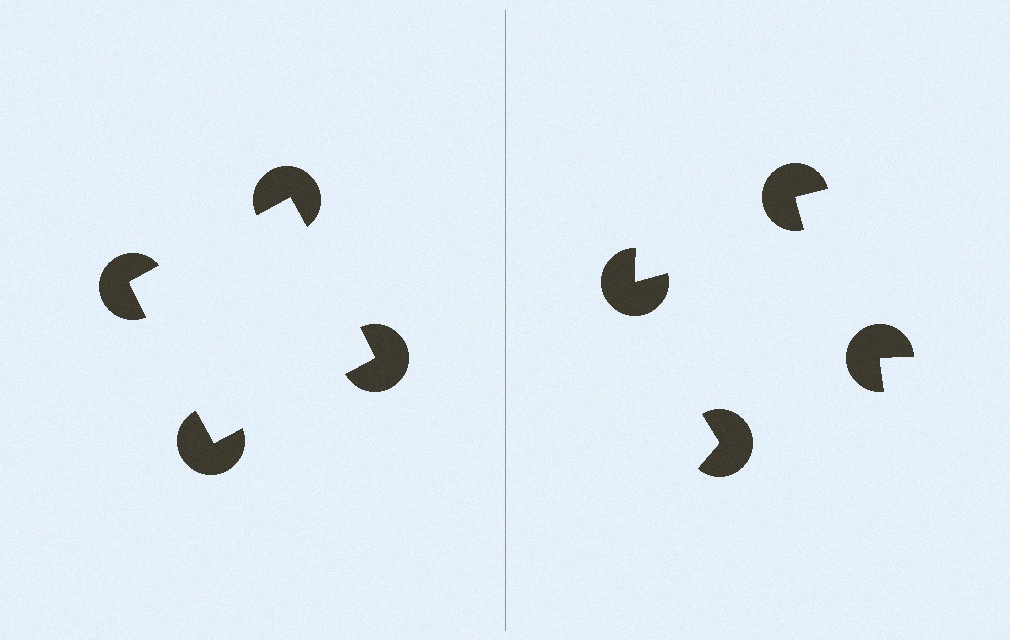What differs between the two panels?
The pac-man discs are positioned identically on both sides; only the wedge orientations differ. On the left they align to a square; on the right they are misaligned.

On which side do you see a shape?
An illusory square appears on the left side. On the right side the wedge cuts are rotated, so no coherent shape forms.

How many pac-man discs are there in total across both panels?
8 — 4 on each side.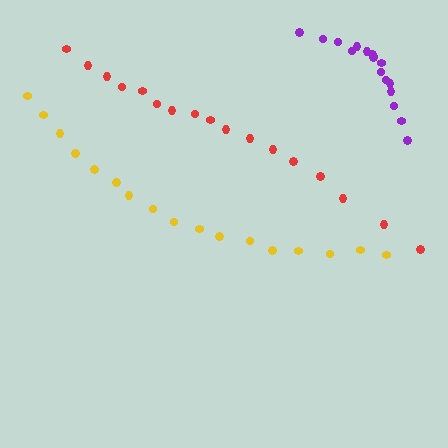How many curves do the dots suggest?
There are 3 distinct paths.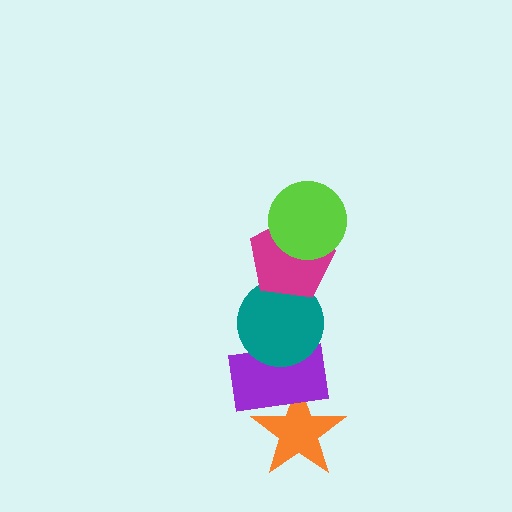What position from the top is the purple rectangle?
The purple rectangle is 4th from the top.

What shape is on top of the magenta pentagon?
The lime circle is on top of the magenta pentagon.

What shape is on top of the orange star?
The purple rectangle is on top of the orange star.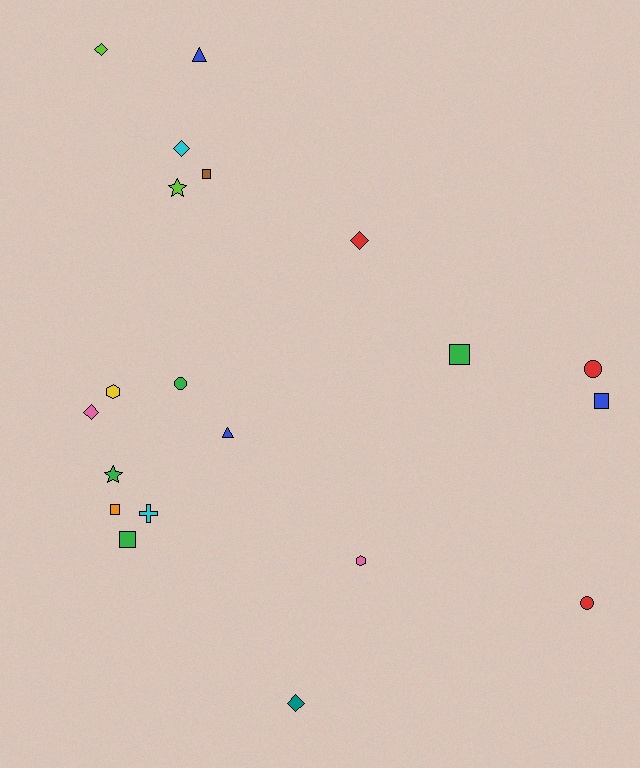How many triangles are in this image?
There are 2 triangles.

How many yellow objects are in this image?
There is 1 yellow object.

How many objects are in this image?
There are 20 objects.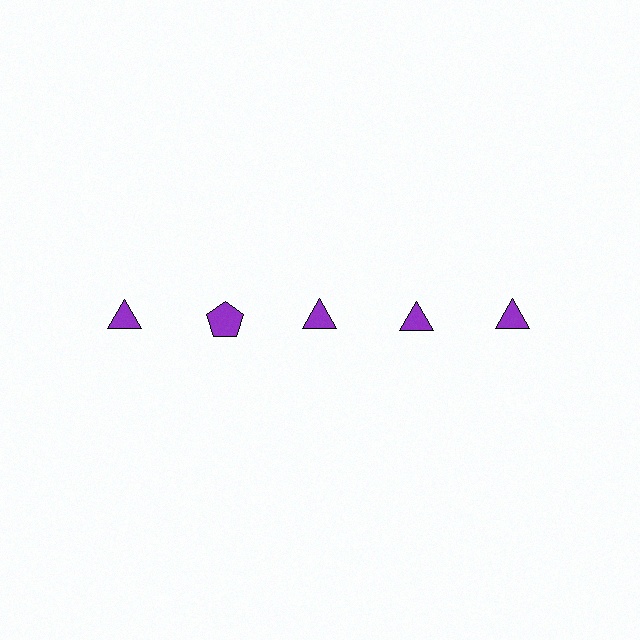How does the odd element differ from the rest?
It has a different shape: pentagon instead of triangle.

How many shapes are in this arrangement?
There are 5 shapes arranged in a grid pattern.